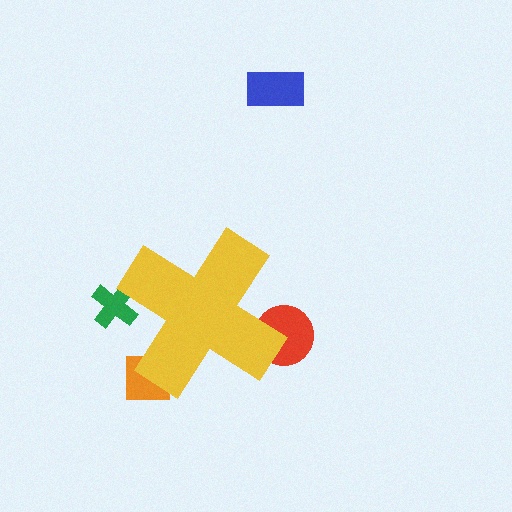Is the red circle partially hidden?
Yes, the red circle is partially hidden behind the yellow cross.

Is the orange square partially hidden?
Yes, the orange square is partially hidden behind the yellow cross.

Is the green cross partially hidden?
Yes, the green cross is partially hidden behind the yellow cross.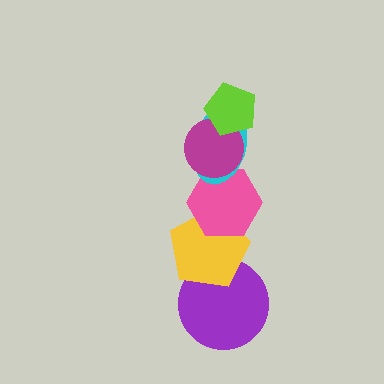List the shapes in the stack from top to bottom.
From top to bottom: the lime pentagon, the magenta circle, the cyan ellipse, the pink hexagon, the yellow pentagon, the purple circle.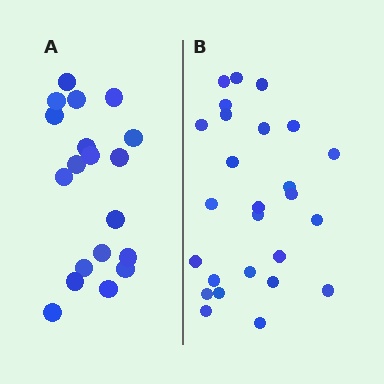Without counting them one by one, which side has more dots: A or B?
Region B (the right region) has more dots.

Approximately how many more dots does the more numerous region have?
Region B has roughly 8 or so more dots than region A.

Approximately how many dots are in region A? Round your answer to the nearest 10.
About 20 dots. (The exact count is 19, which rounds to 20.)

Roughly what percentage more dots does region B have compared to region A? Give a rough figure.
About 35% more.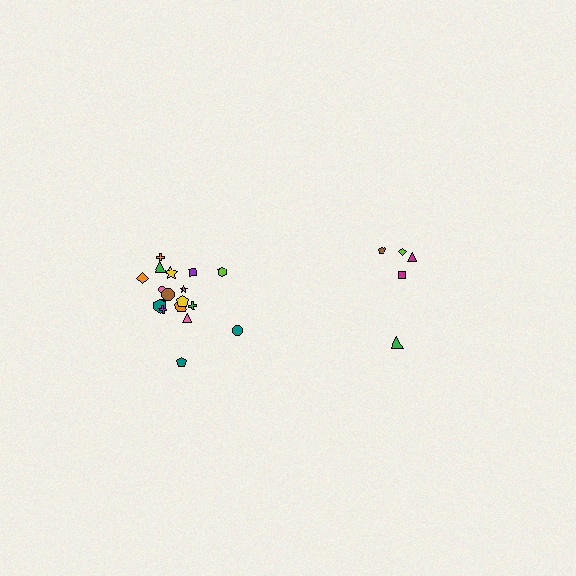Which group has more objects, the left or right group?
The left group.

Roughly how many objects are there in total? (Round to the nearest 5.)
Roughly 25 objects in total.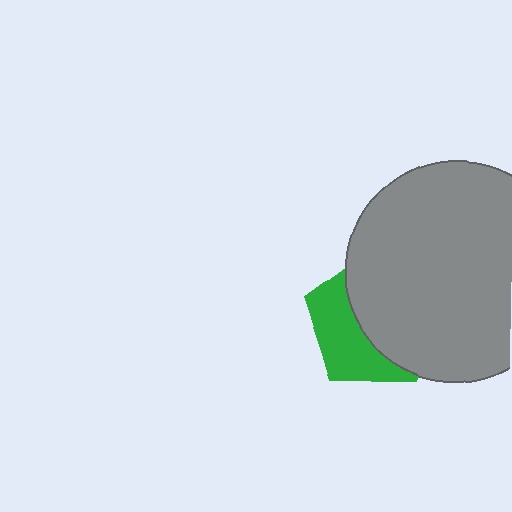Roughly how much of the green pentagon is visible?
A small part of it is visible (roughly 41%).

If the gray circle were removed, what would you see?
You would see the complete green pentagon.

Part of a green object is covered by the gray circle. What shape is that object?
It is a pentagon.